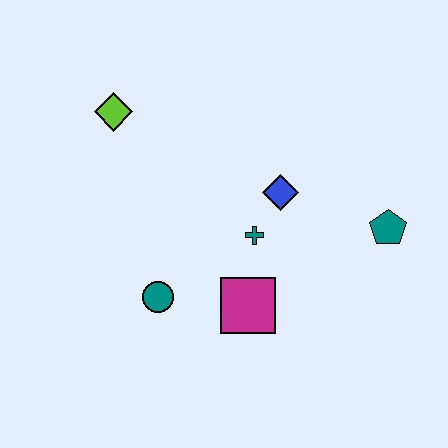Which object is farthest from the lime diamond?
The teal pentagon is farthest from the lime diamond.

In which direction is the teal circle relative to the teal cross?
The teal circle is to the left of the teal cross.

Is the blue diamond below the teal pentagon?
No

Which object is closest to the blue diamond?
The teal cross is closest to the blue diamond.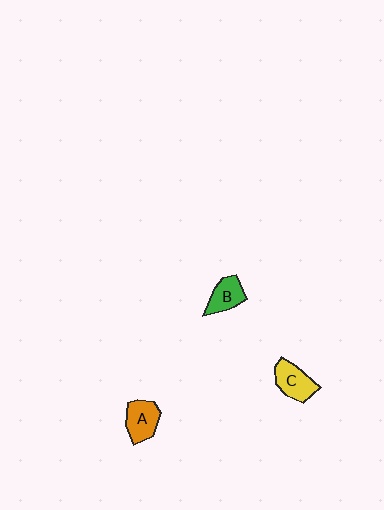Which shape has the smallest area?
Shape B (green).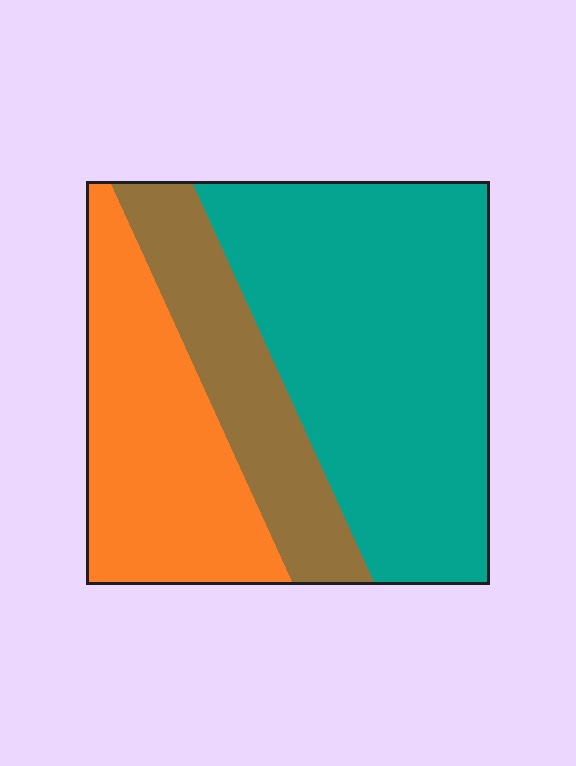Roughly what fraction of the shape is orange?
Orange takes up between a quarter and a half of the shape.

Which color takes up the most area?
Teal, at roughly 50%.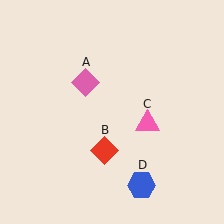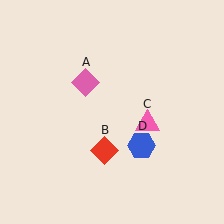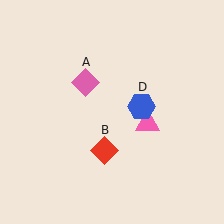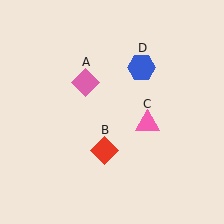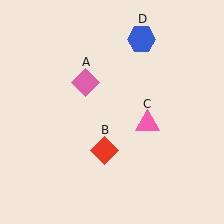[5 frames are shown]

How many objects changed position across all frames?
1 object changed position: blue hexagon (object D).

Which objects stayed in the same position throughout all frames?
Pink diamond (object A) and red diamond (object B) and pink triangle (object C) remained stationary.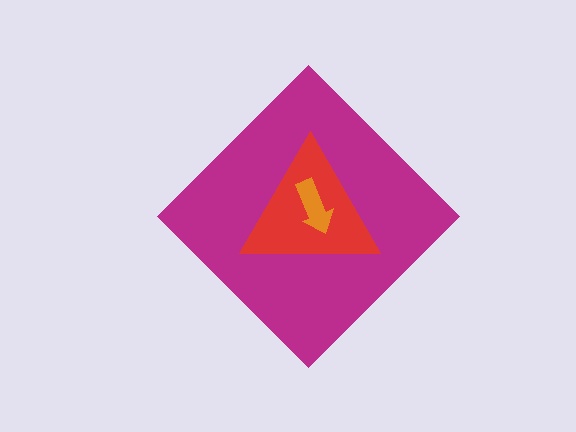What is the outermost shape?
The magenta diamond.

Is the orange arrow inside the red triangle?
Yes.